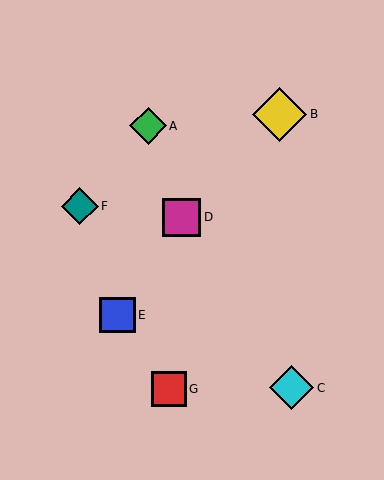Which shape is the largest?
The yellow diamond (labeled B) is the largest.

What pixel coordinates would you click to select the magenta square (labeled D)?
Click at (182, 217) to select the magenta square D.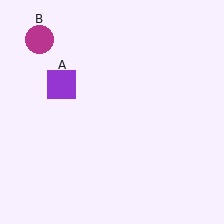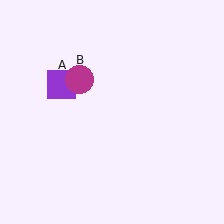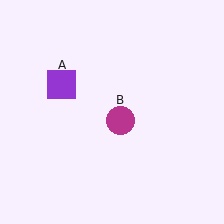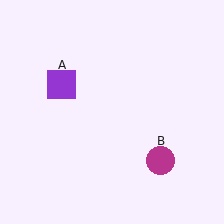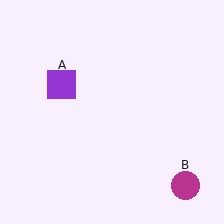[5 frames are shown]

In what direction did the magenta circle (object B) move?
The magenta circle (object B) moved down and to the right.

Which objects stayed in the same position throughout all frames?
Purple square (object A) remained stationary.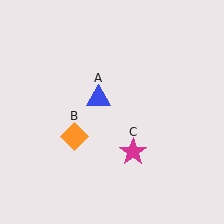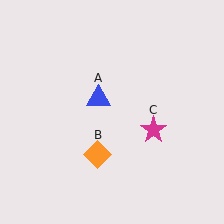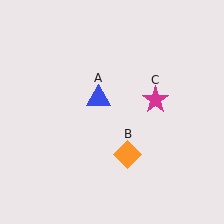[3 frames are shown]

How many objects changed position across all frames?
2 objects changed position: orange diamond (object B), magenta star (object C).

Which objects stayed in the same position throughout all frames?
Blue triangle (object A) remained stationary.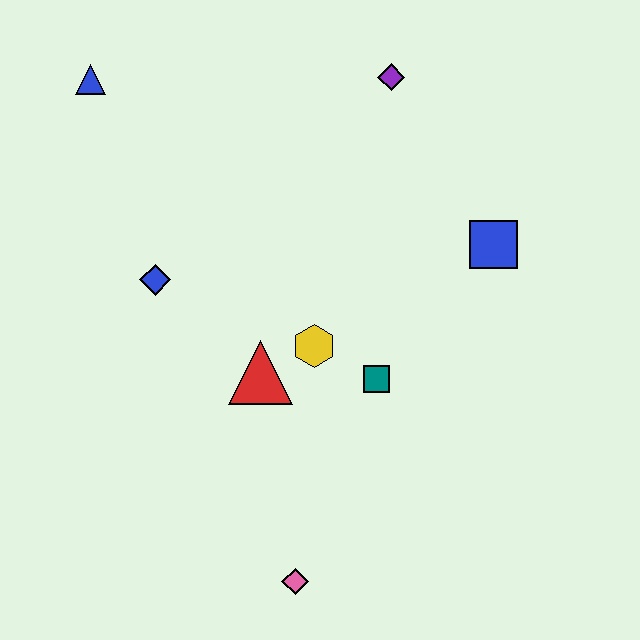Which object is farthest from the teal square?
The blue triangle is farthest from the teal square.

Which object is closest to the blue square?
The teal square is closest to the blue square.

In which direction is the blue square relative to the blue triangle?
The blue square is to the right of the blue triangle.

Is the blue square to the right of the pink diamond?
Yes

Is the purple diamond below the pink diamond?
No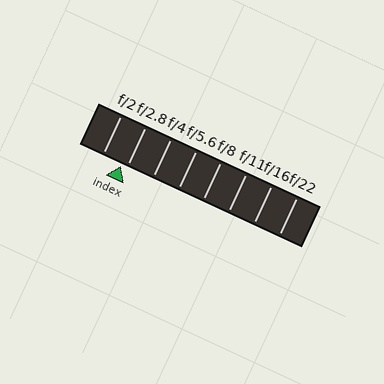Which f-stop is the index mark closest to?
The index mark is closest to f/2.8.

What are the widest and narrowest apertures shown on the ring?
The widest aperture shown is f/2 and the narrowest is f/22.